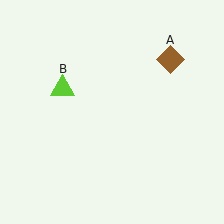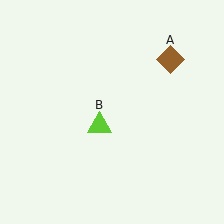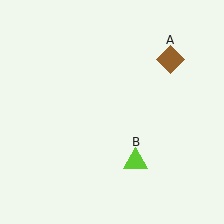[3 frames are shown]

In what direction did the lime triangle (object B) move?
The lime triangle (object B) moved down and to the right.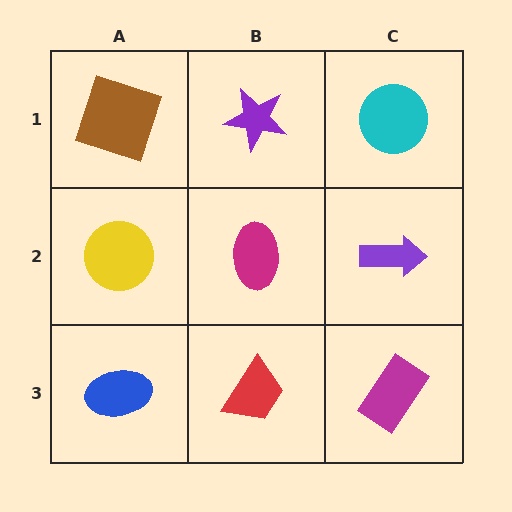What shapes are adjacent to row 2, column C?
A cyan circle (row 1, column C), a magenta rectangle (row 3, column C), a magenta ellipse (row 2, column B).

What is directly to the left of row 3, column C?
A red trapezoid.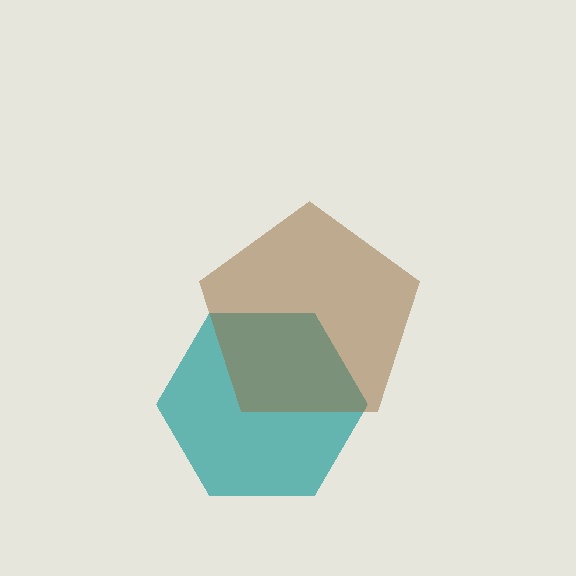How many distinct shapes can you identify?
There are 2 distinct shapes: a teal hexagon, a brown pentagon.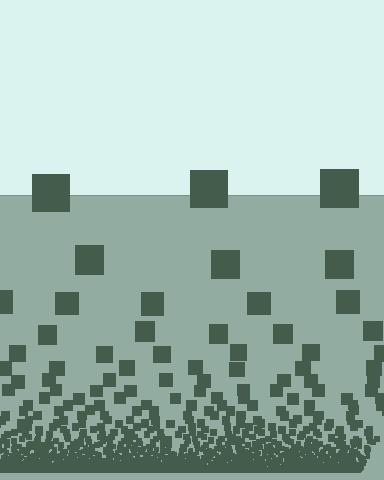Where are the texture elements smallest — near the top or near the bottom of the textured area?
Near the bottom.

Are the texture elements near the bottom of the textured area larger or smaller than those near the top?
Smaller. The gradient is inverted — elements near the bottom are smaller and denser.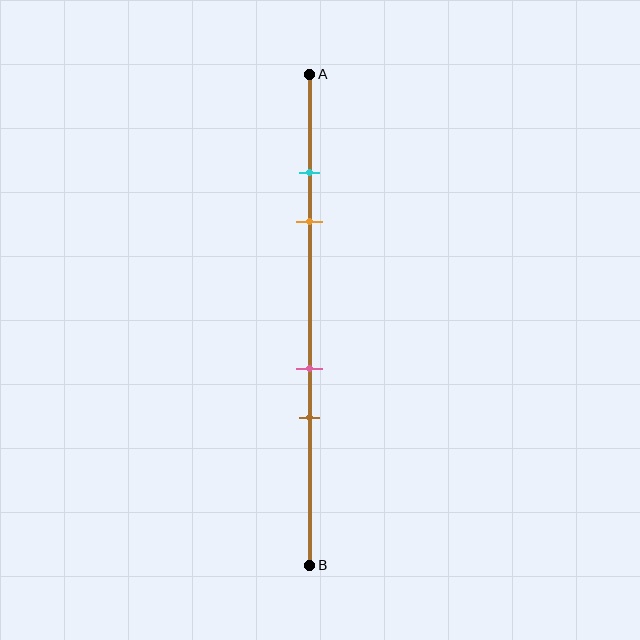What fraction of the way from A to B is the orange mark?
The orange mark is approximately 30% (0.3) of the way from A to B.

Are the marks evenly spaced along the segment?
No, the marks are not evenly spaced.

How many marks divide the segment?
There are 4 marks dividing the segment.